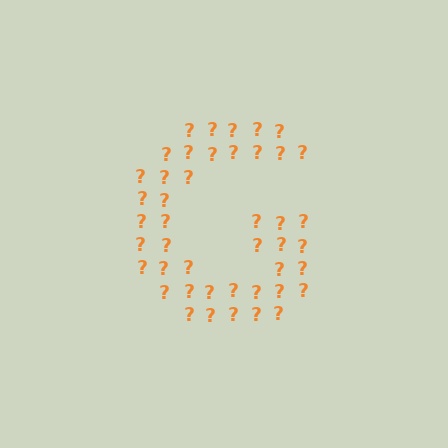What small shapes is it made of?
It is made of small question marks.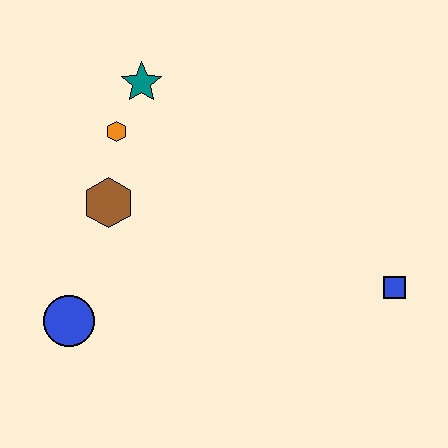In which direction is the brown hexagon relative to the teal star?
The brown hexagon is below the teal star.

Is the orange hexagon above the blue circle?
Yes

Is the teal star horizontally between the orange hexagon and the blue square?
Yes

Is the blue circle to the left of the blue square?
Yes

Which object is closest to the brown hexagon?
The orange hexagon is closest to the brown hexagon.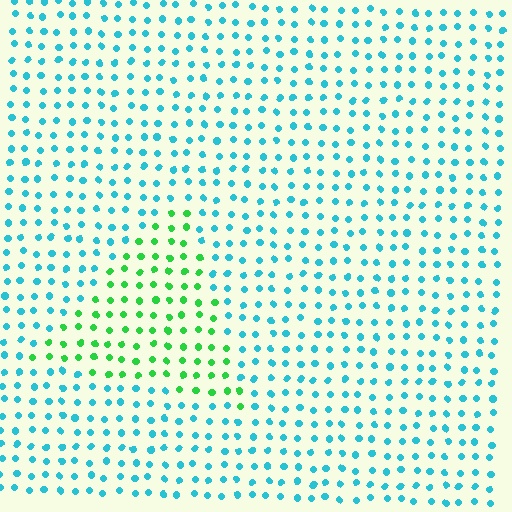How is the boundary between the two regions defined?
The boundary is defined purely by a slight shift in hue (about 58 degrees). Spacing, size, and orientation are identical on both sides.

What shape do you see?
I see a triangle.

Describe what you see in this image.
The image is filled with small cyan elements in a uniform arrangement. A triangle-shaped region is visible where the elements are tinted to a slightly different hue, forming a subtle color boundary.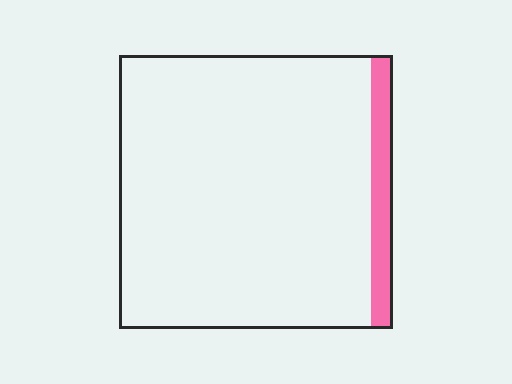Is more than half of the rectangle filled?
No.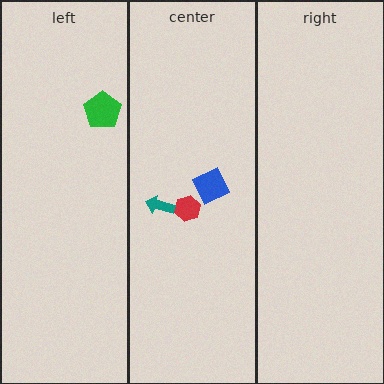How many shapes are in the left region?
1.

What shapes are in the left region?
The green pentagon.